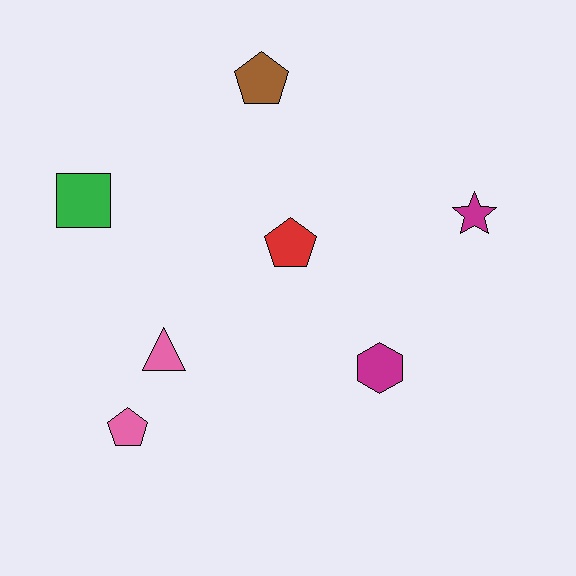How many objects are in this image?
There are 7 objects.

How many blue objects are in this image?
There are no blue objects.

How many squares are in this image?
There is 1 square.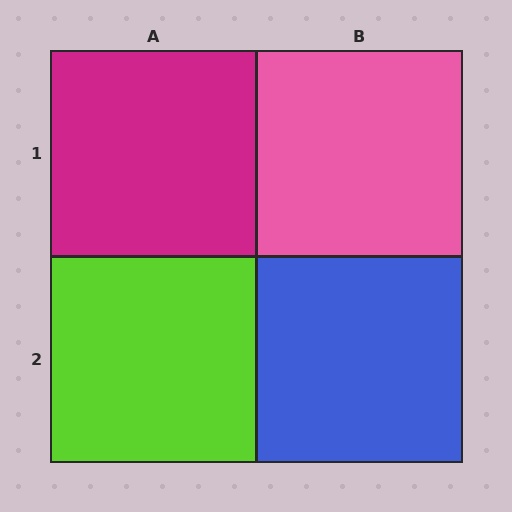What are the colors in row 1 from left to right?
Magenta, pink.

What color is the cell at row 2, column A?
Lime.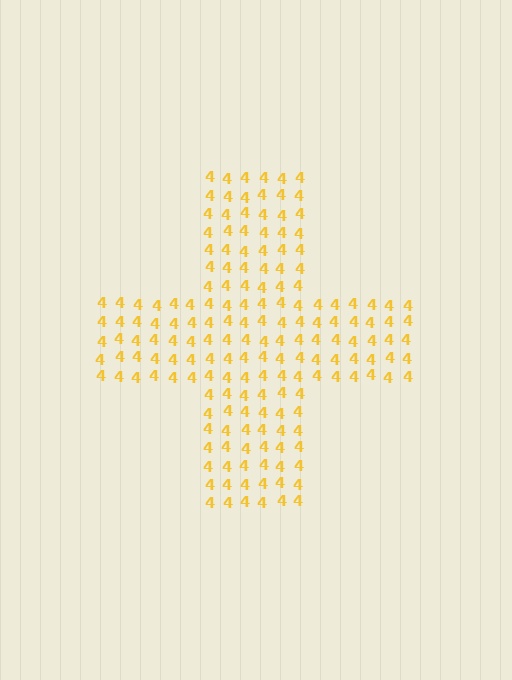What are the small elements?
The small elements are digit 4's.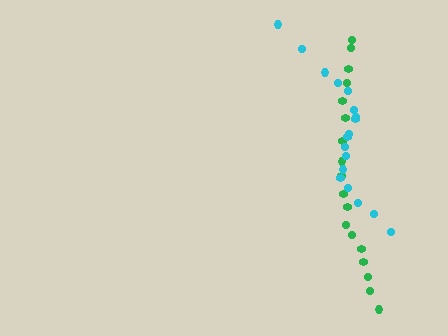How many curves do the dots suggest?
There are 2 distinct paths.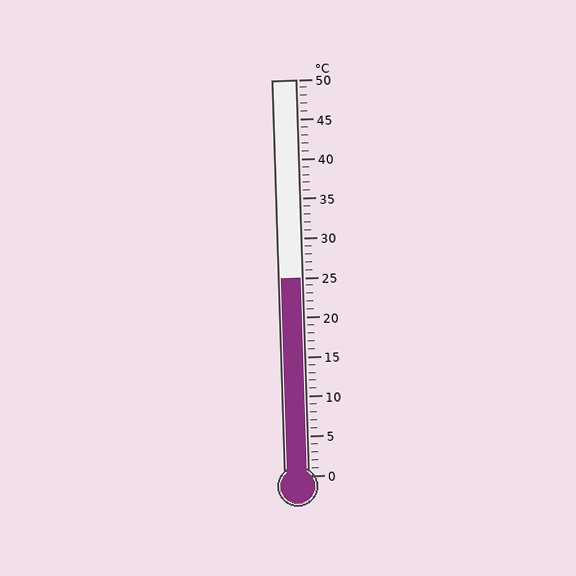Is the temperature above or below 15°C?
The temperature is above 15°C.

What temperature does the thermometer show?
The thermometer shows approximately 25°C.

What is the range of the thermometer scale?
The thermometer scale ranges from 0°C to 50°C.